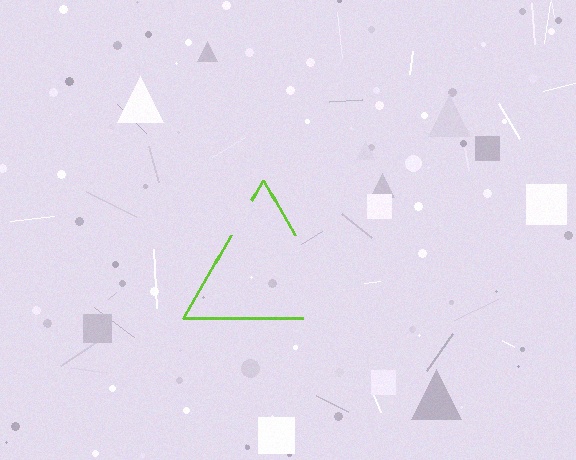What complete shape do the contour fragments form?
The contour fragments form a triangle.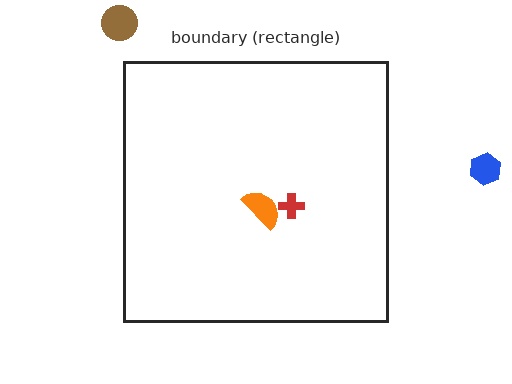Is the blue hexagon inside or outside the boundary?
Outside.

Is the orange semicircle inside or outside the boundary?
Inside.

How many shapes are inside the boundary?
2 inside, 2 outside.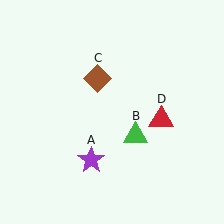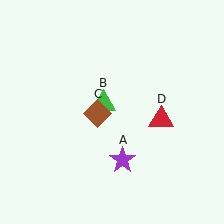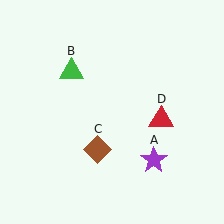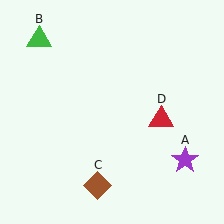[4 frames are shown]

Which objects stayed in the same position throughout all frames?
Red triangle (object D) remained stationary.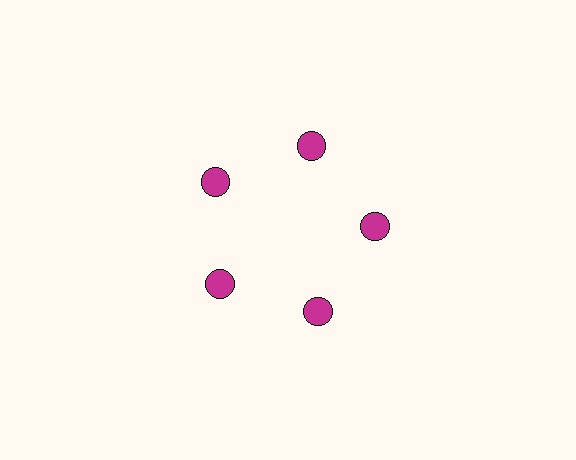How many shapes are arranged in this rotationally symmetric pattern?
There are 5 shapes, arranged in 5 groups of 1.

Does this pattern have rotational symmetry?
Yes, this pattern has 5-fold rotational symmetry. It looks the same after rotating 72 degrees around the center.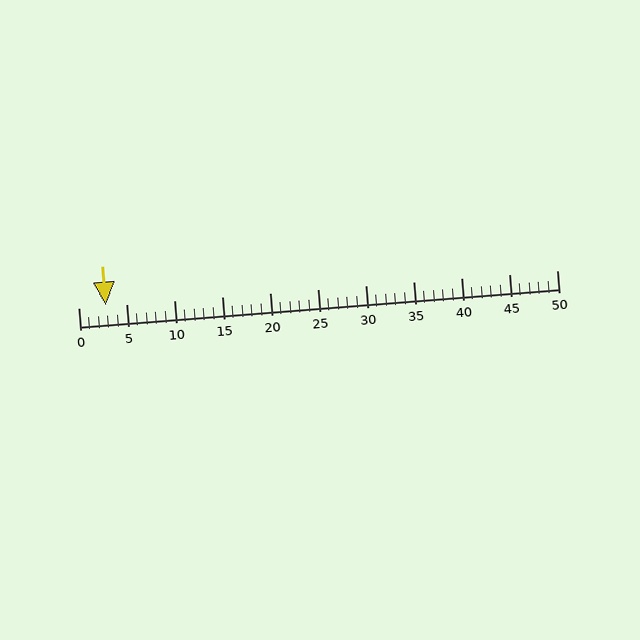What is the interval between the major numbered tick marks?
The major tick marks are spaced 5 units apart.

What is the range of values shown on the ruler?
The ruler shows values from 0 to 50.